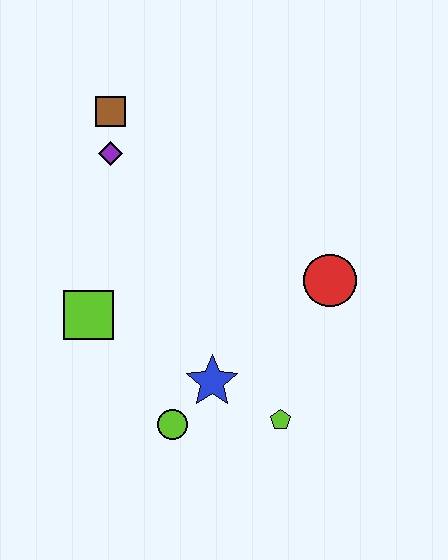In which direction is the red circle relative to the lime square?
The red circle is to the right of the lime square.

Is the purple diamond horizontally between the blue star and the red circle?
No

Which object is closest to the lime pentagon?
The blue star is closest to the lime pentagon.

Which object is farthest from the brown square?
The lime pentagon is farthest from the brown square.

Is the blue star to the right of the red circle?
No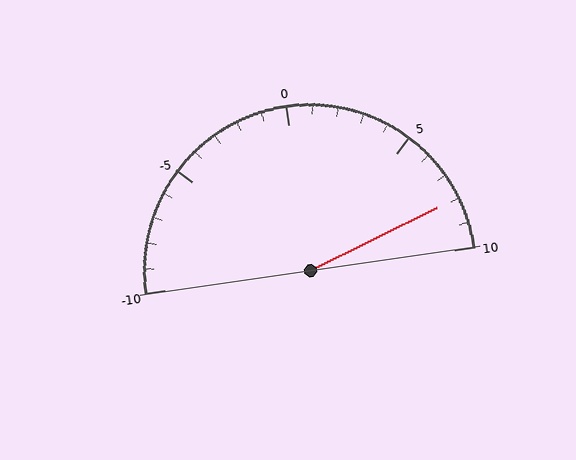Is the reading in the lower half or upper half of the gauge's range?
The reading is in the upper half of the range (-10 to 10).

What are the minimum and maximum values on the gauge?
The gauge ranges from -10 to 10.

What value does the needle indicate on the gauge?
The needle indicates approximately 8.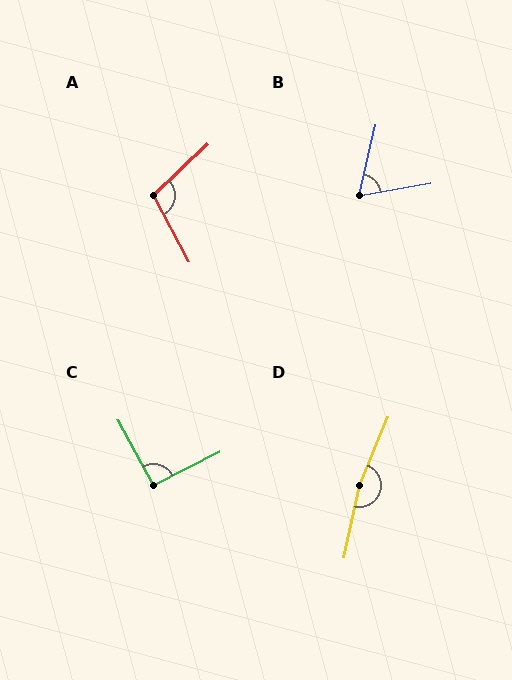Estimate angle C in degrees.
Approximately 92 degrees.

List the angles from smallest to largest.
B (67°), C (92°), A (106°), D (169°).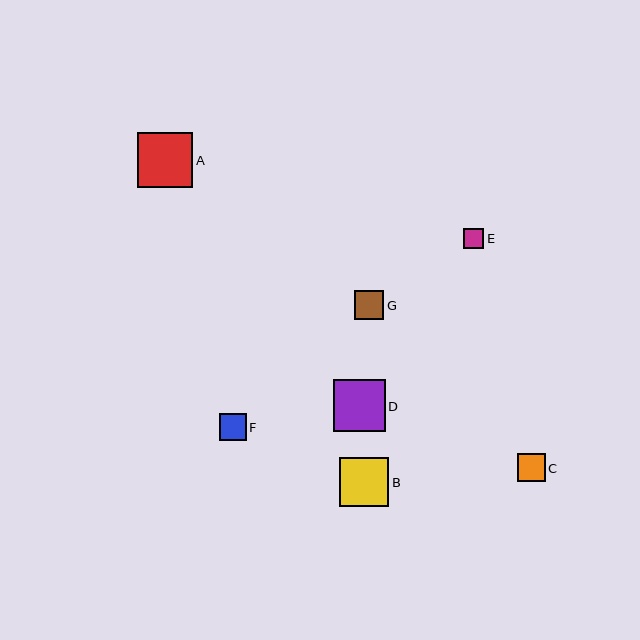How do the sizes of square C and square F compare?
Square C and square F are approximately the same size.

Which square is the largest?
Square A is the largest with a size of approximately 56 pixels.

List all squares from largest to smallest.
From largest to smallest: A, D, B, G, C, F, E.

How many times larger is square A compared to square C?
Square A is approximately 2.0 times the size of square C.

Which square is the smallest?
Square E is the smallest with a size of approximately 20 pixels.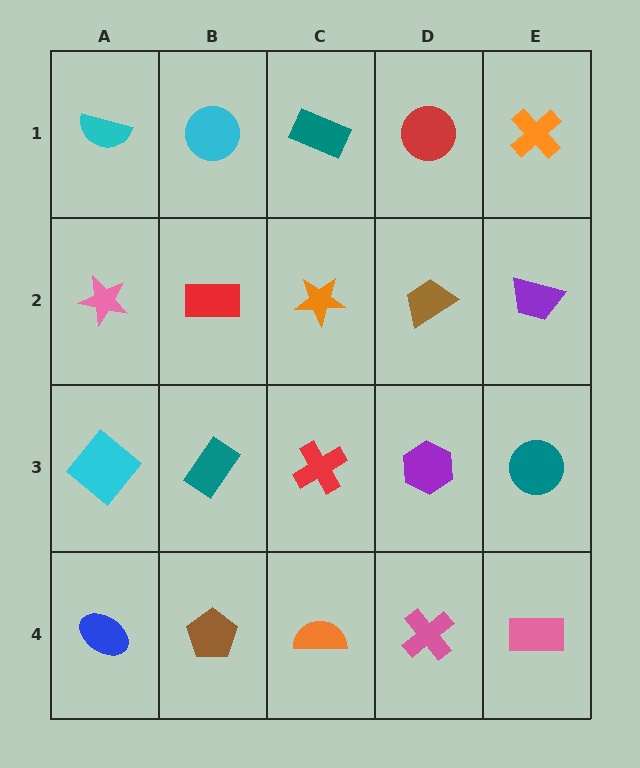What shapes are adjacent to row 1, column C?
An orange star (row 2, column C), a cyan circle (row 1, column B), a red circle (row 1, column D).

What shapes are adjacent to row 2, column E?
An orange cross (row 1, column E), a teal circle (row 3, column E), a brown trapezoid (row 2, column D).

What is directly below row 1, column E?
A purple trapezoid.